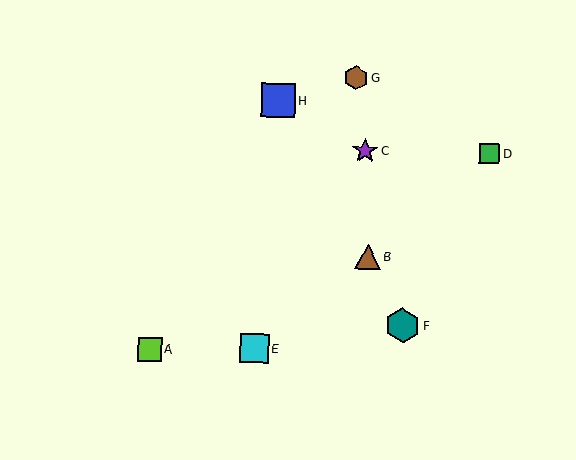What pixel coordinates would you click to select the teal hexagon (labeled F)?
Click at (402, 325) to select the teal hexagon F.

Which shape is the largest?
The teal hexagon (labeled F) is the largest.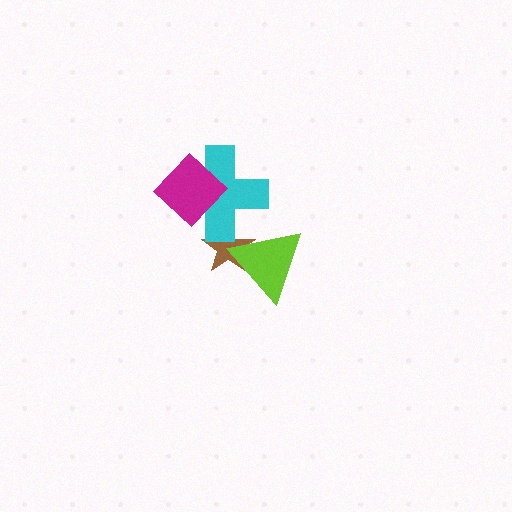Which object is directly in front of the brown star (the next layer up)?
The cyan cross is directly in front of the brown star.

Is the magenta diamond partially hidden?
No, no other shape covers it.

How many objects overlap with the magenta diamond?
1 object overlaps with the magenta diamond.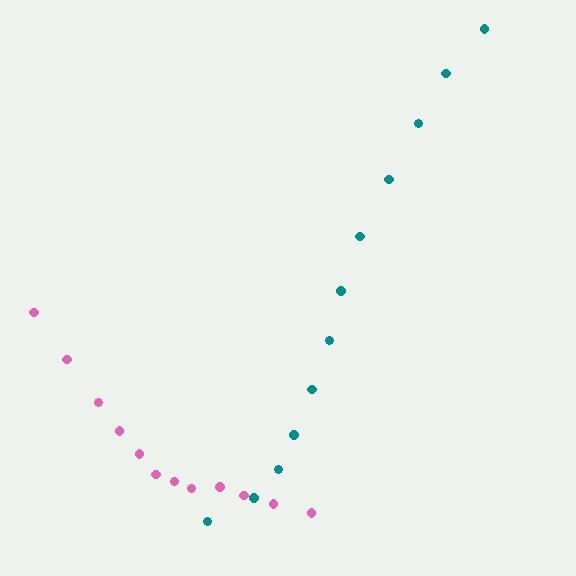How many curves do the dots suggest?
There are 2 distinct paths.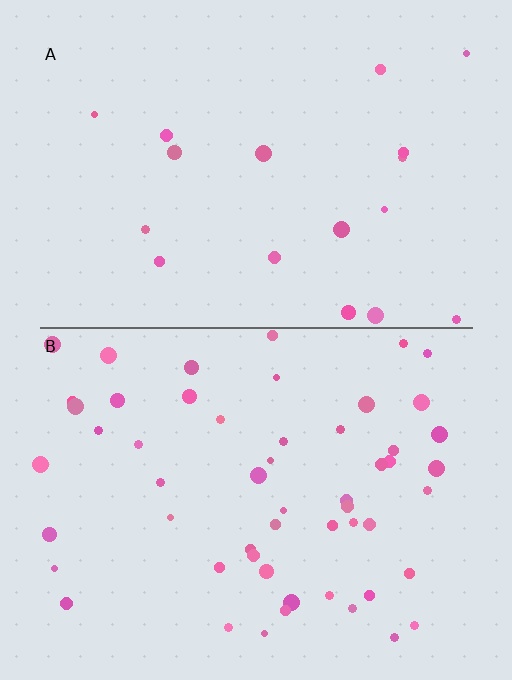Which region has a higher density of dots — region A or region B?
B (the bottom).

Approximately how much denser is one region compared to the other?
Approximately 3.0× — region B over region A.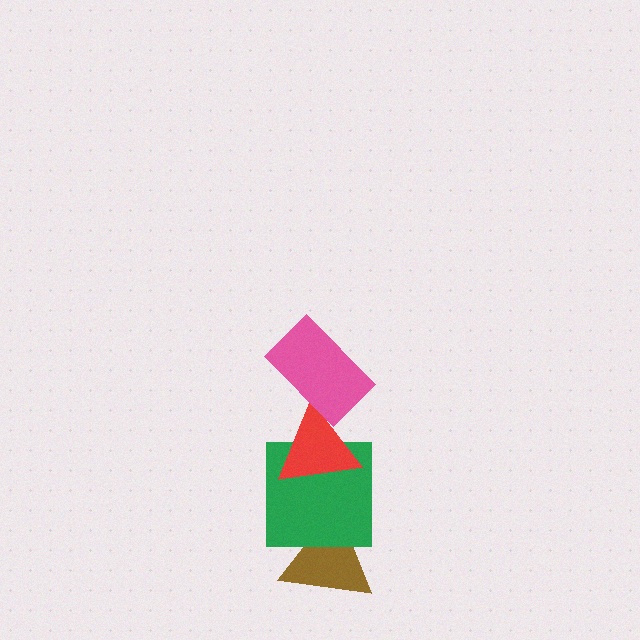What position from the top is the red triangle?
The red triangle is 2nd from the top.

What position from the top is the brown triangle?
The brown triangle is 4th from the top.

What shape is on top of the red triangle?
The pink rectangle is on top of the red triangle.